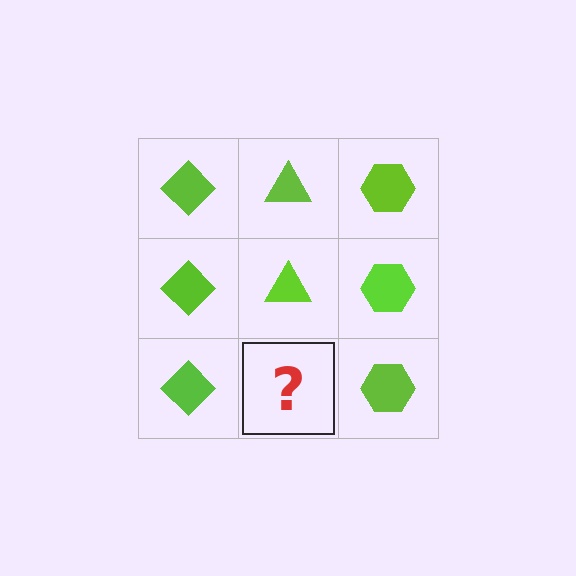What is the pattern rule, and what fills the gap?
The rule is that each column has a consistent shape. The gap should be filled with a lime triangle.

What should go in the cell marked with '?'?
The missing cell should contain a lime triangle.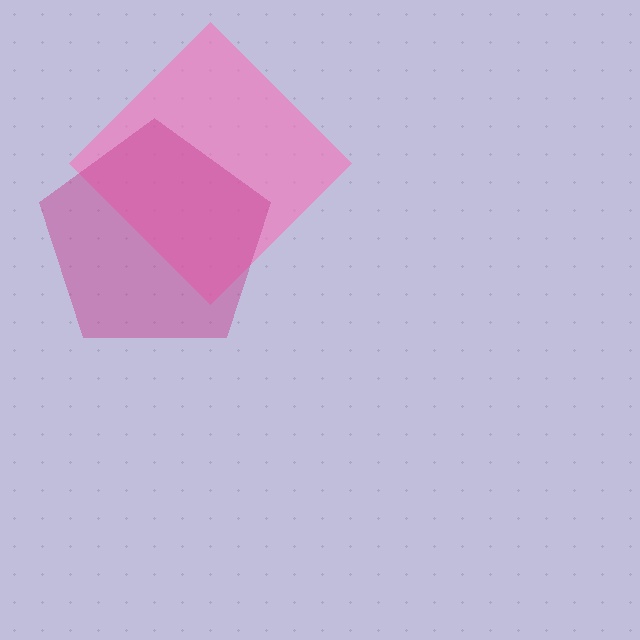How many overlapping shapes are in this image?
There are 2 overlapping shapes in the image.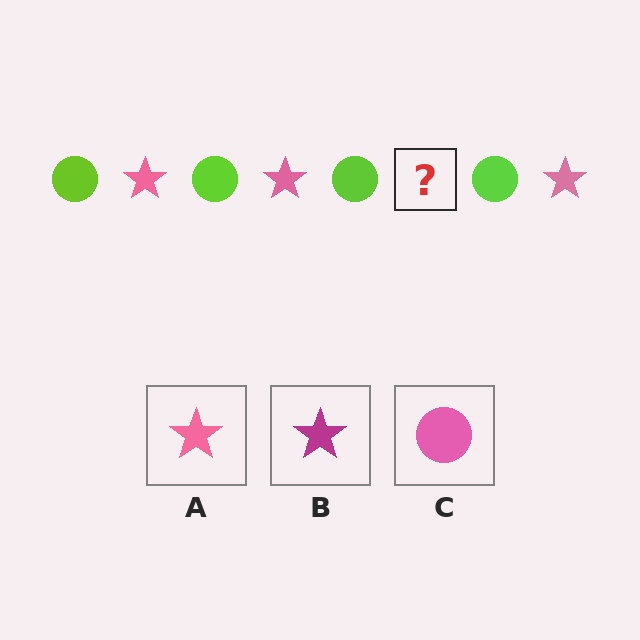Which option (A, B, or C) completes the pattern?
A.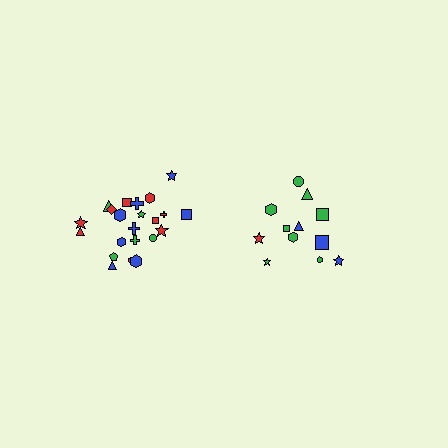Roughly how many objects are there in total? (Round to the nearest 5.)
Roughly 35 objects in total.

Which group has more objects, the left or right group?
The left group.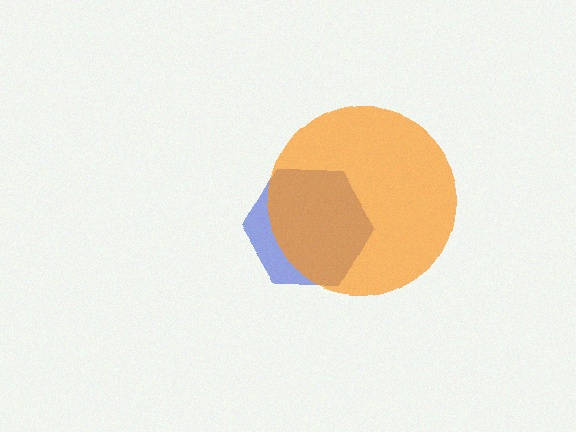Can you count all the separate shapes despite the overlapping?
Yes, there are 2 separate shapes.